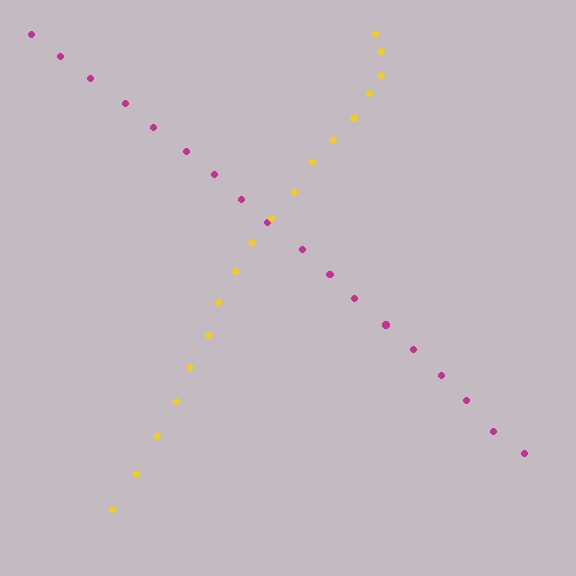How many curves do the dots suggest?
There are 2 distinct paths.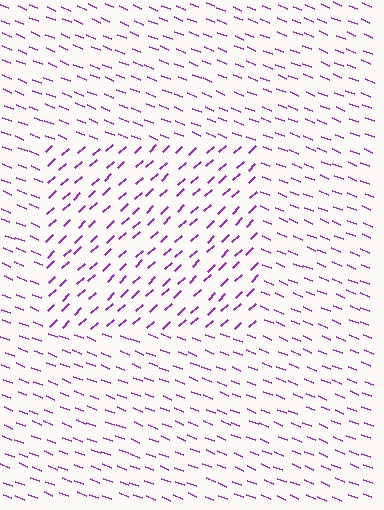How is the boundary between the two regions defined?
The boundary is defined purely by a change in line orientation (approximately 65 degrees difference). All lines are the same color and thickness.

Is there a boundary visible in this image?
Yes, there is a texture boundary formed by a change in line orientation.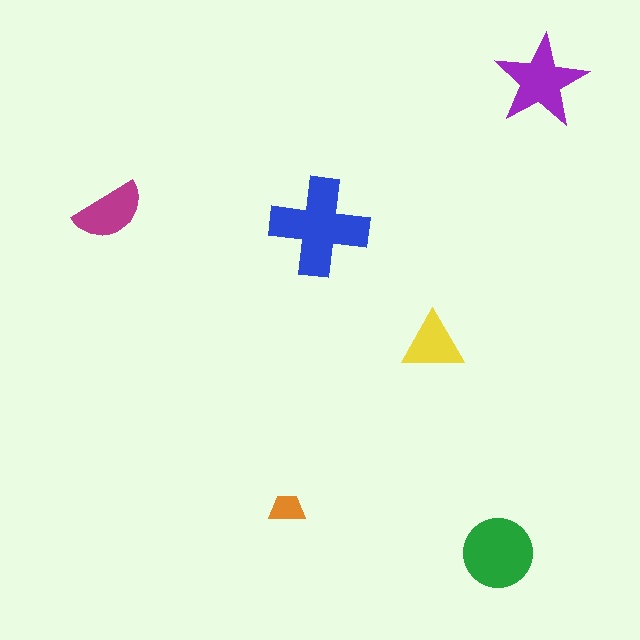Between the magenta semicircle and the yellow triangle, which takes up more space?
The magenta semicircle.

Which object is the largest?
The blue cross.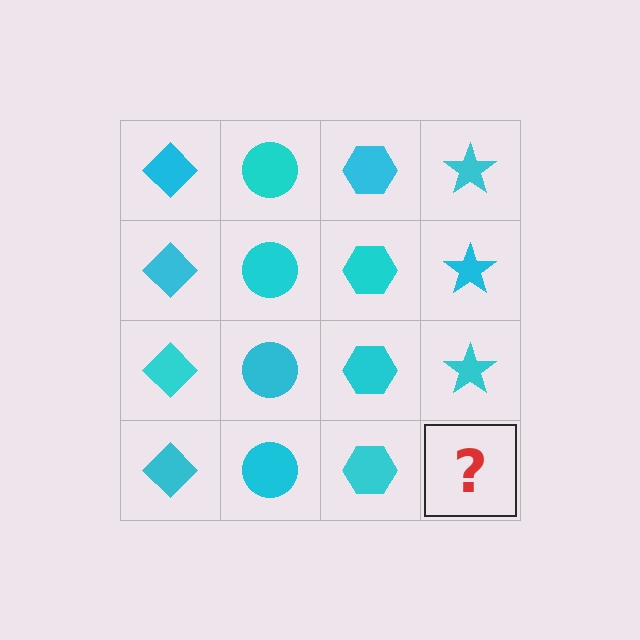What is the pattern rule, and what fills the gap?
The rule is that each column has a consistent shape. The gap should be filled with a cyan star.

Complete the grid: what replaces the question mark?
The question mark should be replaced with a cyan star.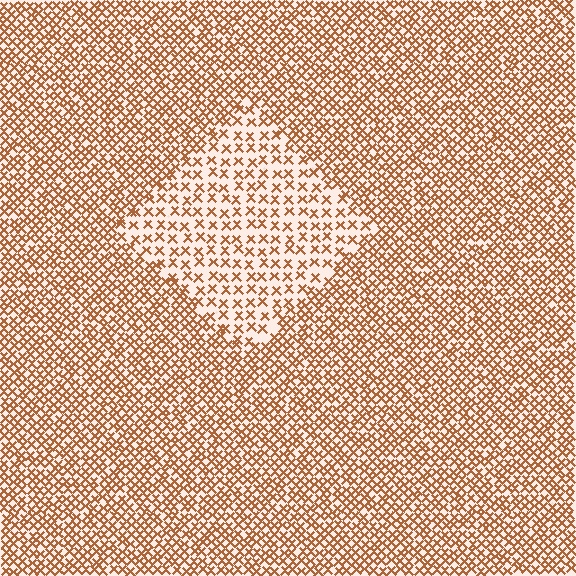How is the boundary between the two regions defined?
The boundary is defined by a change in element density (approximately 2.0x ratio). All elements are the same color, size, and shape.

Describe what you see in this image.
The image contains small brown elements arranged at two different densities. A diamond-shaped region is visible where the elements are less densely packed than the surrounding area.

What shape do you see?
I see a diamond.